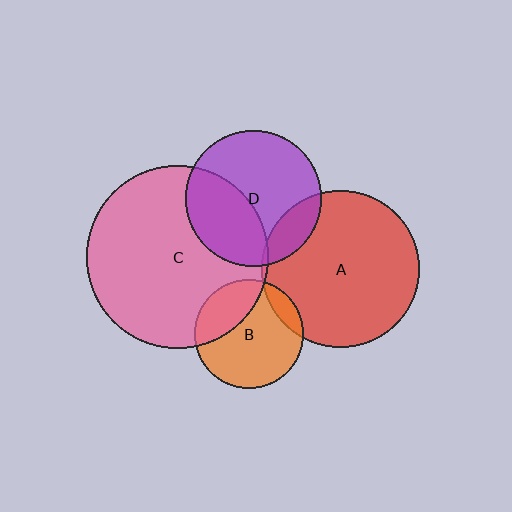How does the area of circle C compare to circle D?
Approximately 1.8 times.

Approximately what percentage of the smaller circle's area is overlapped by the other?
Approximately 10%.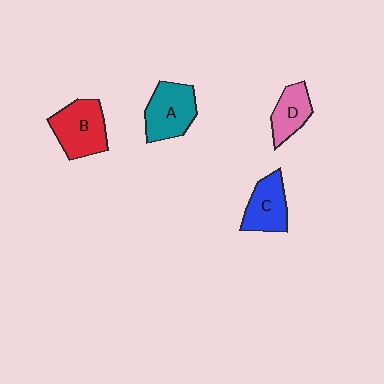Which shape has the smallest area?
Shape D (pink).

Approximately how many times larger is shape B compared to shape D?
Approximately 1.5 times.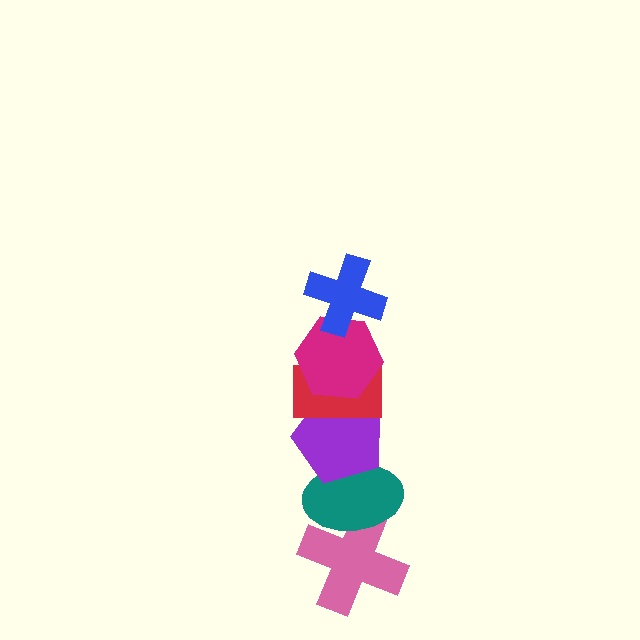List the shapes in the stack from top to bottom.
From top to bottom: the blue cross, the magenta hexagon, the red rectangle, the purple pentagon, the teal ellipse, the pink cross.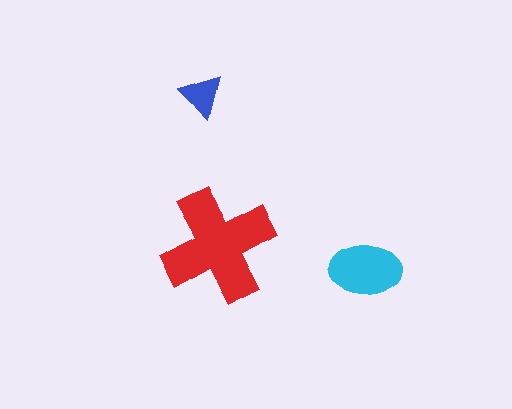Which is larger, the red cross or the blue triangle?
The red cross.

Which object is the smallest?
The blue triangle.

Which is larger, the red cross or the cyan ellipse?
The red cross.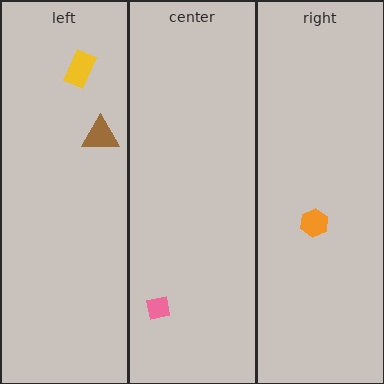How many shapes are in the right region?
1.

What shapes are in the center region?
The pink square.